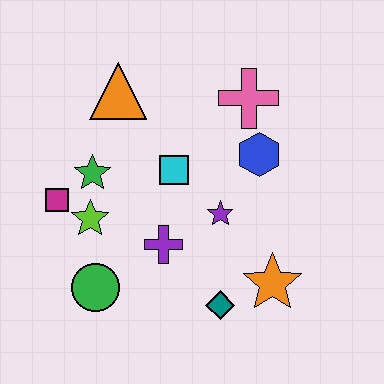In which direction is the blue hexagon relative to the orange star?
The blue hexagon is above the orange star.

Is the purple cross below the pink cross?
Yes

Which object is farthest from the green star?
The orange star is farthest from the green star.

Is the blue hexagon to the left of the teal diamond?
No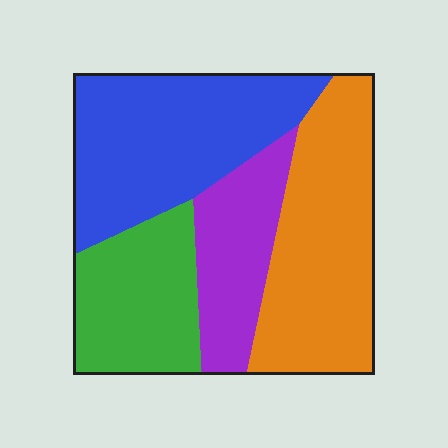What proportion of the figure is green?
Green covers about 20% of the figure.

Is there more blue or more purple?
Blue.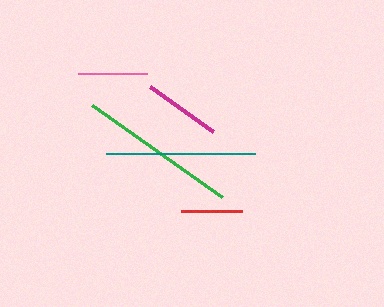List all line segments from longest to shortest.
From longest to shortest: green, teal, magenta, pink, red.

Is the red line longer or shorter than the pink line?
The pink line is longer than the red line.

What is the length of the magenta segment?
The magenta segment is approximately 77 pixels long.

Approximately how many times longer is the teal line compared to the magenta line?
The teal line is approximately 1.9 times the length of the magenta line.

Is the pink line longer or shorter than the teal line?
The teal line is longer than the pink line.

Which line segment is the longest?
The green line is the longest at approximately 159 pixels.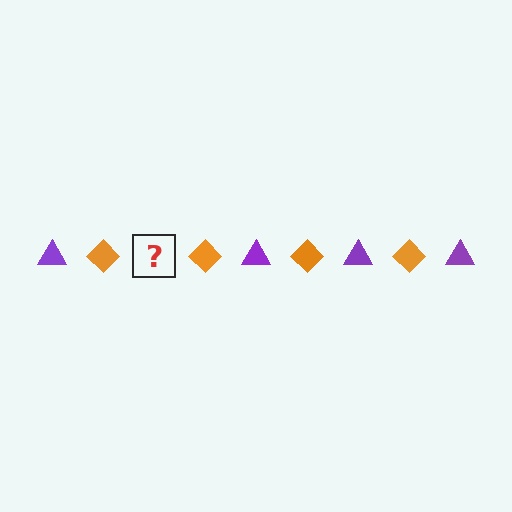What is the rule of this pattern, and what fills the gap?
The rule is that the pattern alternates between purple triangle and orange diamond. The gap should be filled with a purple triangle.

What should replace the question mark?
The question mark should be replaced with a purple triangle.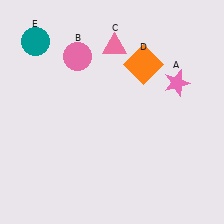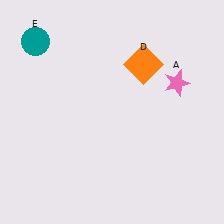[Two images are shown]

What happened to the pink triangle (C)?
The pink triangle (C) was removed in Image 2. It was in the top-right area of Image 1.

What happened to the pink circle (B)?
The pink circle (B) was removed in Image 2. It was in the top-left area of Image 1.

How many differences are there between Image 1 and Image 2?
There are 2 differences between the two images.